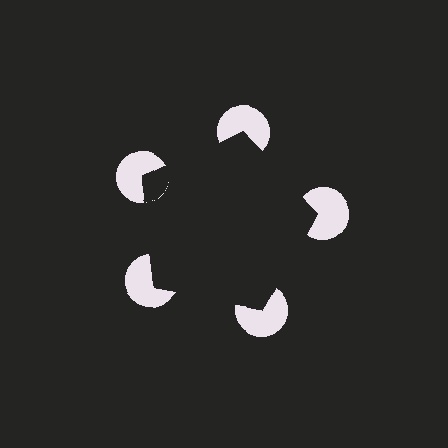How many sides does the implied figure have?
5 sides.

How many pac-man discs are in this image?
There are 5 — one at each vertex of the illusory pentagon.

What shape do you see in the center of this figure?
An illusory pentagon — its edges are inferred from the aligned wedge cuts in the pac-man discs, not physically drawn.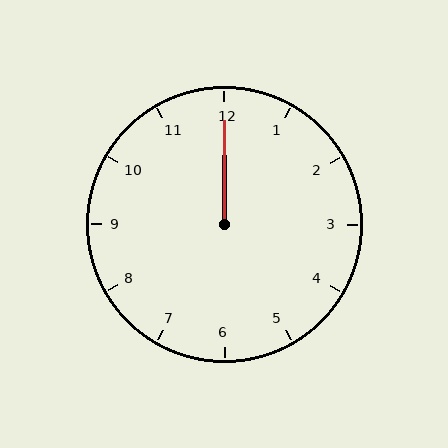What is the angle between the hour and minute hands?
Approximately 0 degrees.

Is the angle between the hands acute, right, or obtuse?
It is acute.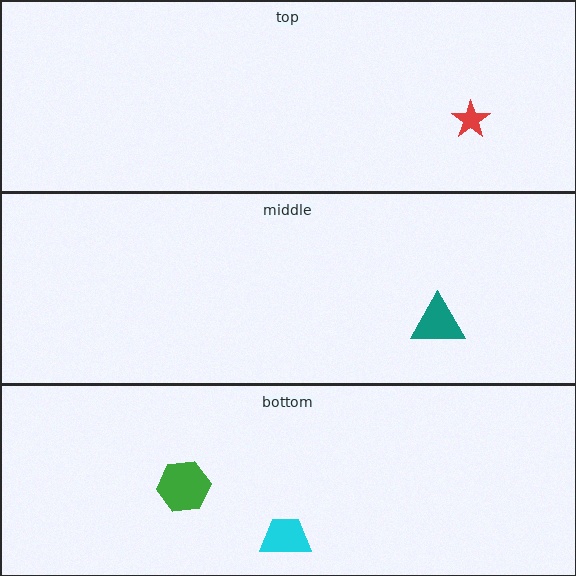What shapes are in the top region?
The red star.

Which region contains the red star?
The top region.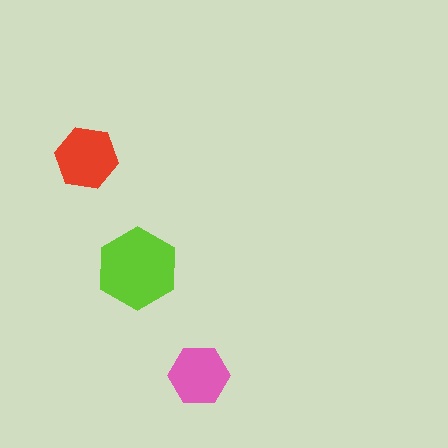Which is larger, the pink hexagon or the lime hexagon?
The lime one.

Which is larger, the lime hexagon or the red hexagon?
The lime one.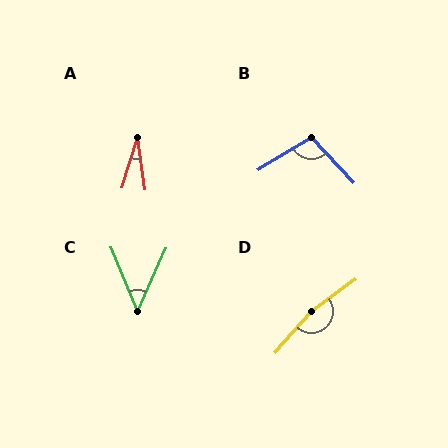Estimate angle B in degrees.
Approximately 101 degrees.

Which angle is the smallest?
A, at approximately 25 degrees.